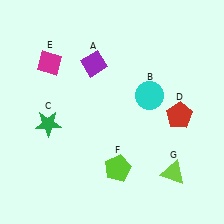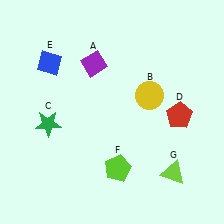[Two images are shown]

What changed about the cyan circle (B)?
In Image 1, B is cyan. In Image 2, it changed to yellow.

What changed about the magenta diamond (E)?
In Image 1, E is magenta. In Image 2, it changed to blue.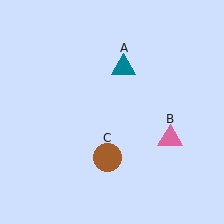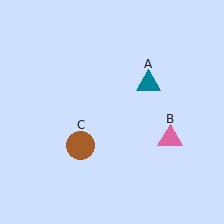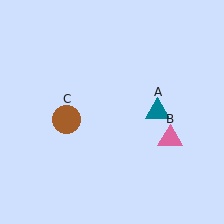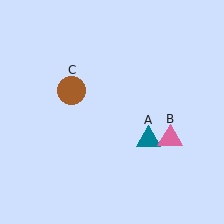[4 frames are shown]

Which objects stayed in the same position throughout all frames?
Pink triangle (object B) remained stationary.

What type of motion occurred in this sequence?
The teal triangle (object A), brown circle (object C) rotated clockwise around the center of the scene.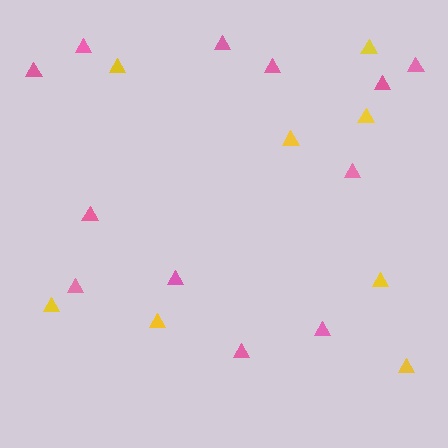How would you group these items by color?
There are 2 groups: one group of pink triangles (12) and one group of yellow triangles (8).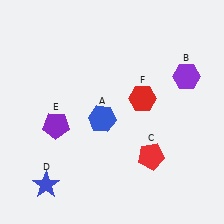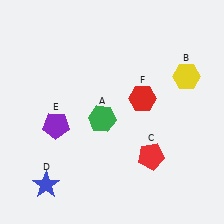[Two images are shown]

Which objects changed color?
A changed from blue to green. B changed from purple to yellow.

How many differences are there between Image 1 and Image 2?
There are 2 differences between the two images.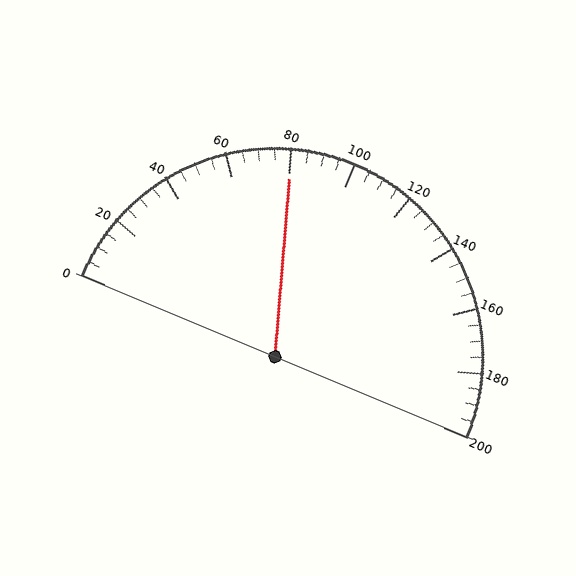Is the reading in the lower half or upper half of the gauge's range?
The reading is in the lower half of the range (0 to 200).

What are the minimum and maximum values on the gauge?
The gauge ranges from 0 to 200.